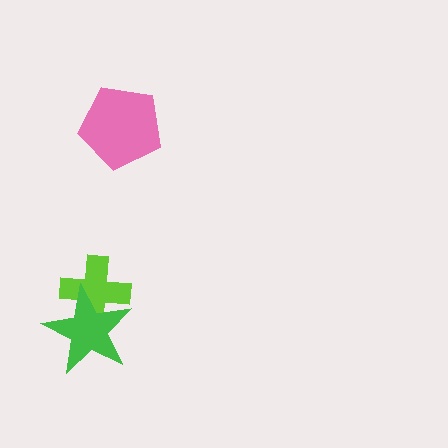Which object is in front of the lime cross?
The green star is in front of the lime cross.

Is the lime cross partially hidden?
Yes, it is partially covered by another shape.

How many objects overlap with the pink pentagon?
0 objects overlap with the pink pentagon.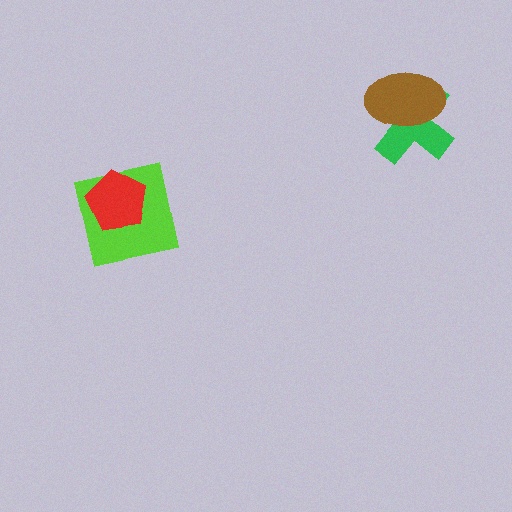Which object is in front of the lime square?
The red pentagon is in front of the lime square.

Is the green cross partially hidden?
Yes, it is partially covered by another shape.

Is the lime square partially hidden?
Yes, it is partially covered by another shape.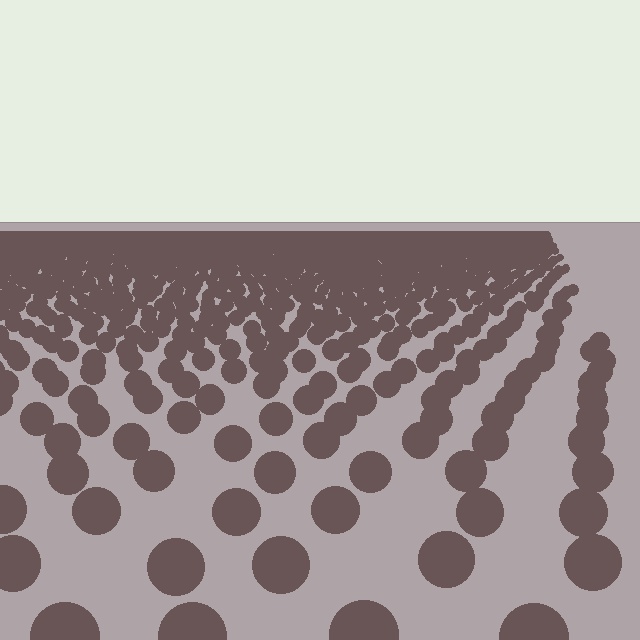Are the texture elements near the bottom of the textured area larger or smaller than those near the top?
Larger. Near the bottom, elements are closer to the viewer and appear at a bigger on-screen size.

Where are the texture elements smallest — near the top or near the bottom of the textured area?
Near the top.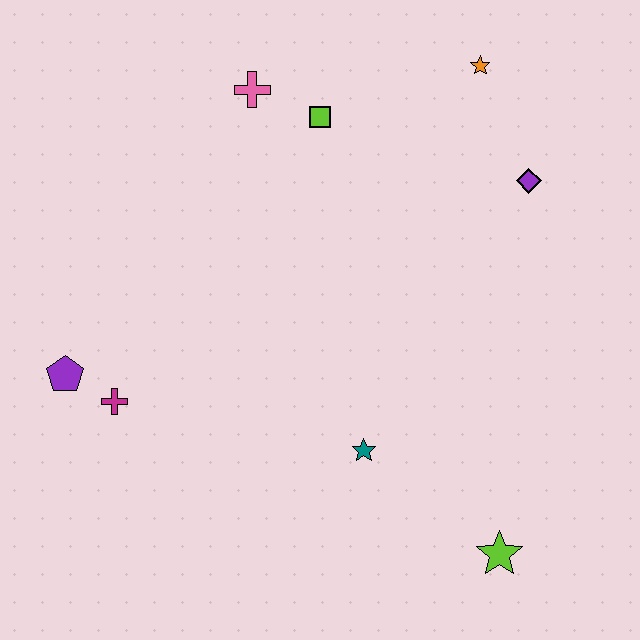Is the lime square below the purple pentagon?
No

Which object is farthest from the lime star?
The pink cross is farthest from the lime star.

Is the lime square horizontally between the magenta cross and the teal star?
Yes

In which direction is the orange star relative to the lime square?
The orange star is to the right of the lime square.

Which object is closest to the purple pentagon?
The magenta cross is closest to the purple pentagon.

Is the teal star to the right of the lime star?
No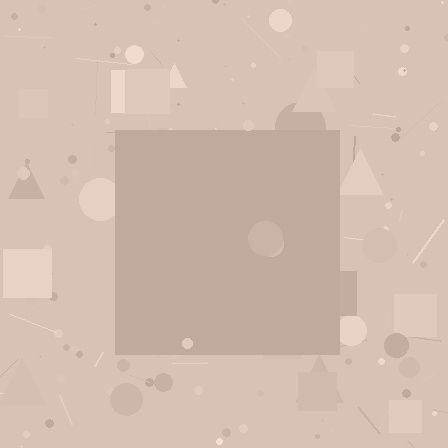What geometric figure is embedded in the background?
A square is embedded in the background.